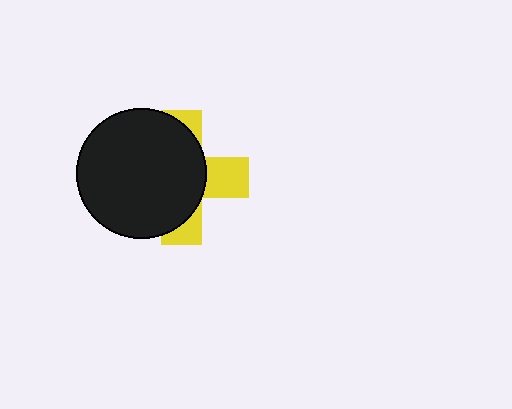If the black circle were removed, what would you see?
You would see the complete yellow cross.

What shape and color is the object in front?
The object in front is a black circle.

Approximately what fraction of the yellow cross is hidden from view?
Roughly 65% of the yellow cross is hidden behind the black circle.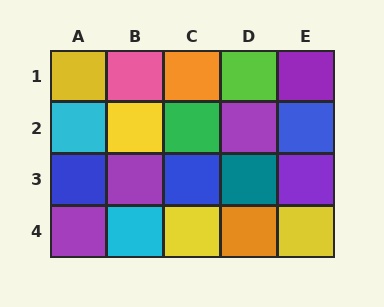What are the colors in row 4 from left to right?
Purple, cyan, yellow, orange, yellow.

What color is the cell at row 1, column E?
Purple.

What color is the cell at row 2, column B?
Yellow.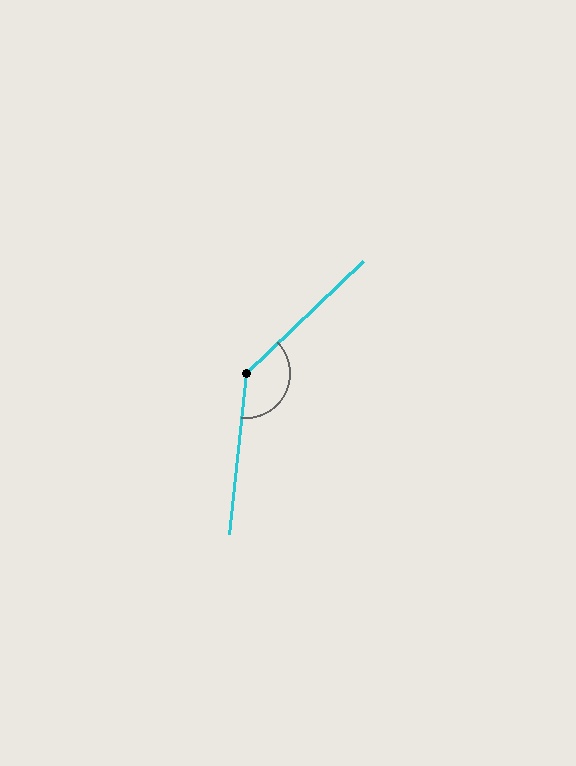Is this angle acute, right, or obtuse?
It is obtuse.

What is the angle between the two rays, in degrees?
Approximately 139 degrees.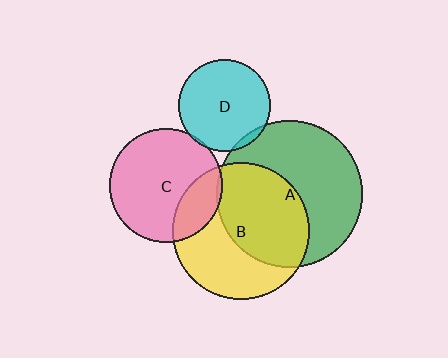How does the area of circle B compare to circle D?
Approximately 2.2 times.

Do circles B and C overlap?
Yes.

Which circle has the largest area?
Circle A (green).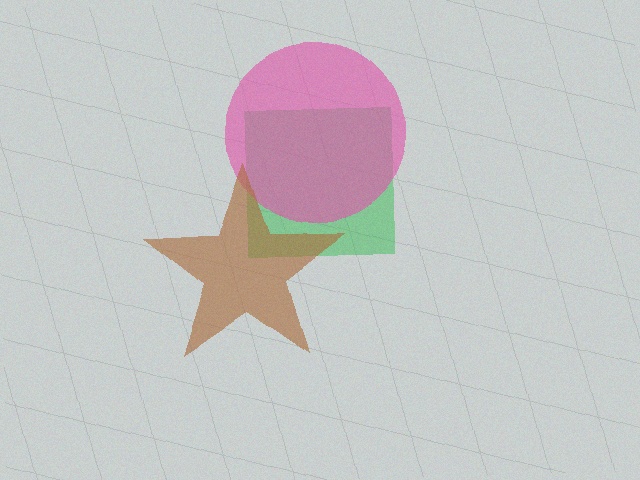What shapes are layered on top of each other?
The layered shapes are: a green square, a pink circle, a brown star.